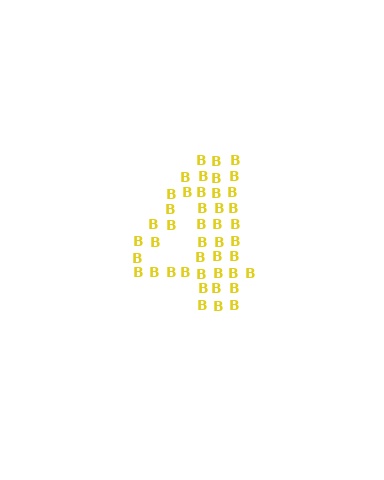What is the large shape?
The large shape is the digit 4.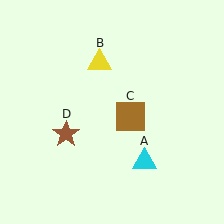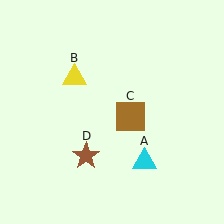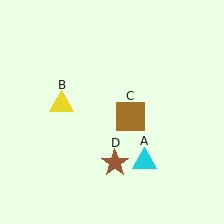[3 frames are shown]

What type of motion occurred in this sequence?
The yellow triangle (object B), brown star (object D) rotated counterclockwise around the center of the scene.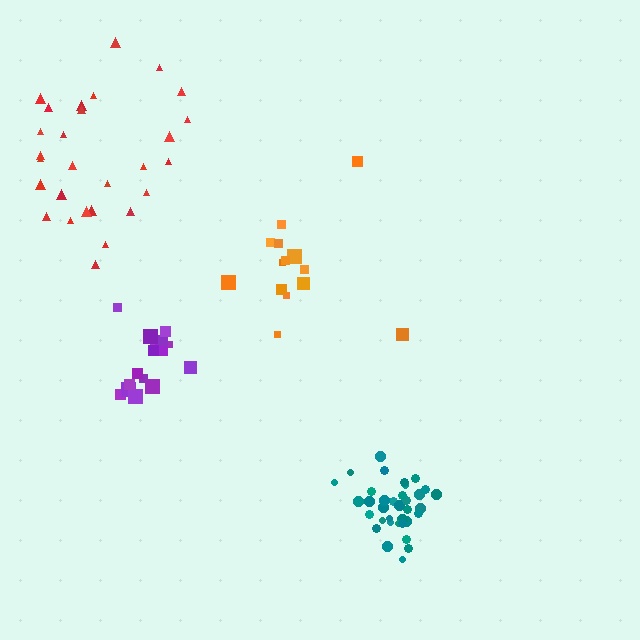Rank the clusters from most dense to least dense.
teal, purple, red, orange.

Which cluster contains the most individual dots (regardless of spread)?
Teal (35).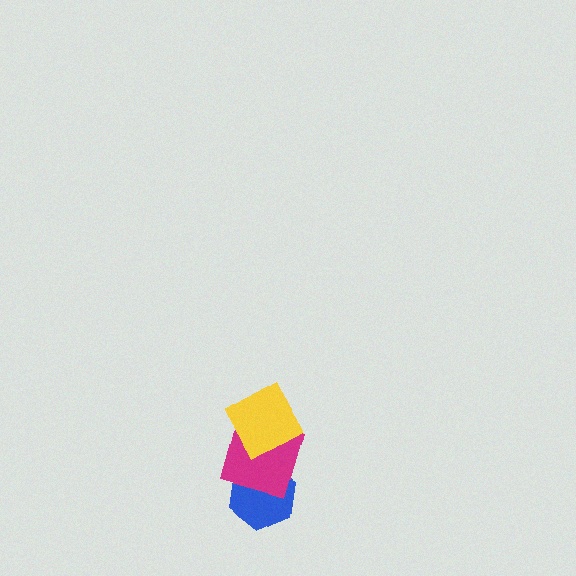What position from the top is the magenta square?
The magenta square is 2nd from the top.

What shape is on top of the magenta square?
The yellow square is on top of the magenta square.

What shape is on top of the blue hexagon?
The magenta square is on top of the blue hexagon.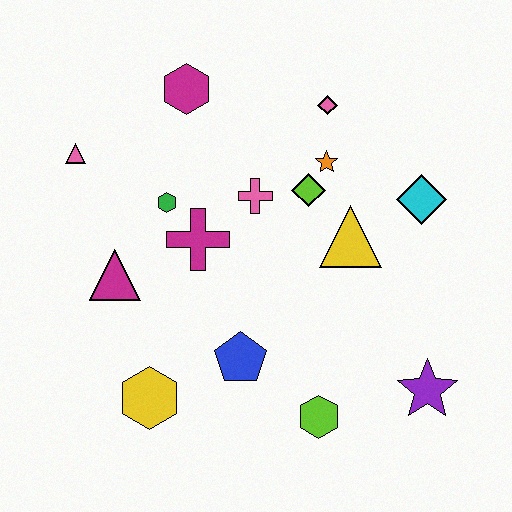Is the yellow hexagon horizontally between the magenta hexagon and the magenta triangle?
Yes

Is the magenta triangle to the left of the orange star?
Yes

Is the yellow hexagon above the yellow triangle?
No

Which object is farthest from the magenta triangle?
The purple star is farthest from the magenta triangle.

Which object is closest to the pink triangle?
The green hexagon is closest to the pink triangle.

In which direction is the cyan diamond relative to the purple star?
The cyan diamond is above the purple star.